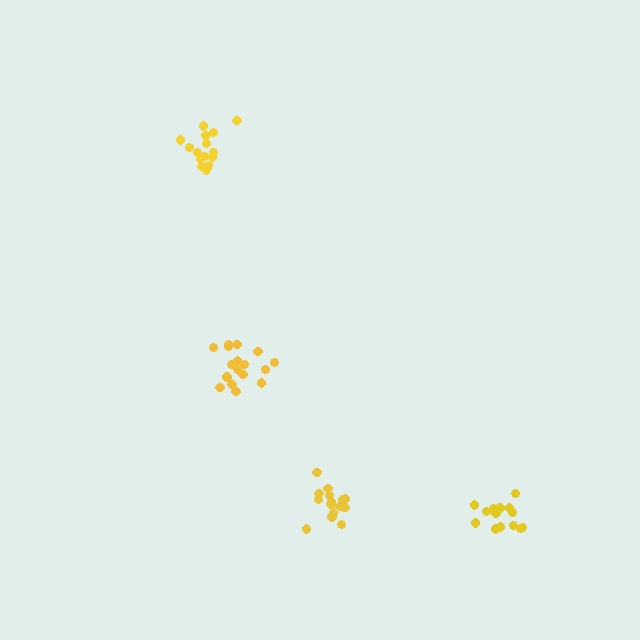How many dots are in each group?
Group 1: 15 dots, Group 2: 15 dots, Group 3: 15 dots, Group 4: 17 dots (62 total).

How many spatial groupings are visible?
There are 4 spatial groupings.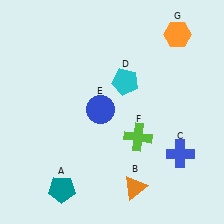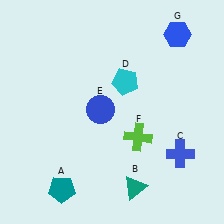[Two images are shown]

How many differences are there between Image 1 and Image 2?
There are 2 differences between the two images.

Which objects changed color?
B changed from orange to teal. G changed from orange to blue.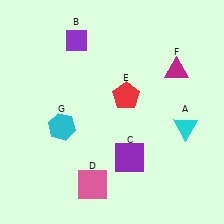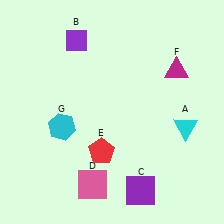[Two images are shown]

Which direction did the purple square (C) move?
The purple square (C) moved down.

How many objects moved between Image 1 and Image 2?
2 objects moved between the two images.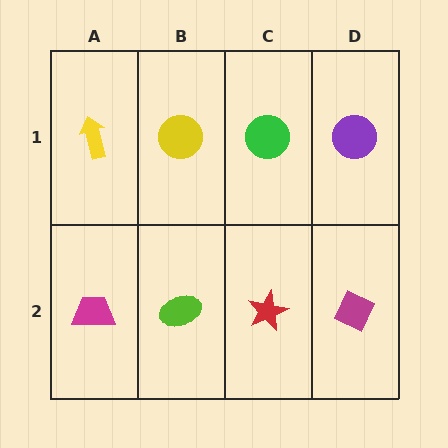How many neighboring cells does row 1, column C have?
3.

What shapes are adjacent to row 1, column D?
A magenta diamond (row 2, column D), a green circle (row 1, column C).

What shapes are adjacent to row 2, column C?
A green circle (row 1, column C), a lime ellipse (row 2, column B), a magenta diamond (row 2, column D).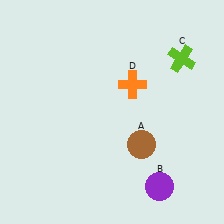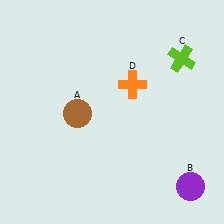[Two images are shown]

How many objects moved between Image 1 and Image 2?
2 objects moved between the two images.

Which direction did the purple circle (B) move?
The purple circle (B) moved right.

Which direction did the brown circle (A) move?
The brown circle (A) moved left.